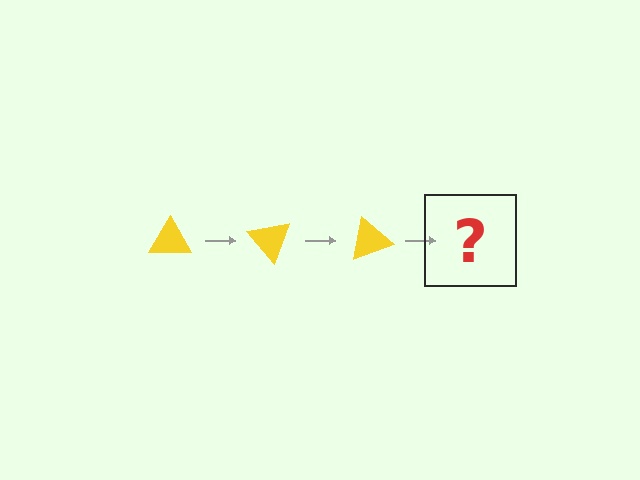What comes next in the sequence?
The next element should be a yellow triangle rotated 150 degrees.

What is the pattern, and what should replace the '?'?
The pattern is that the triangle rotates 50 degrees each step. The '?' should be a yellow triangle rotated 150 degrees.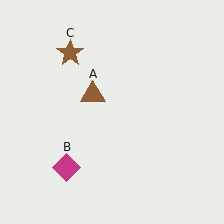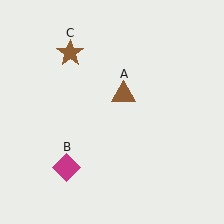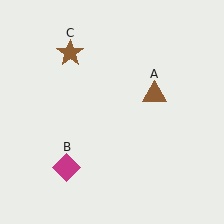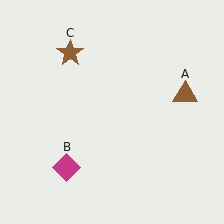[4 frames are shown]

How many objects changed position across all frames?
1 object changed position: brown triangle (object A).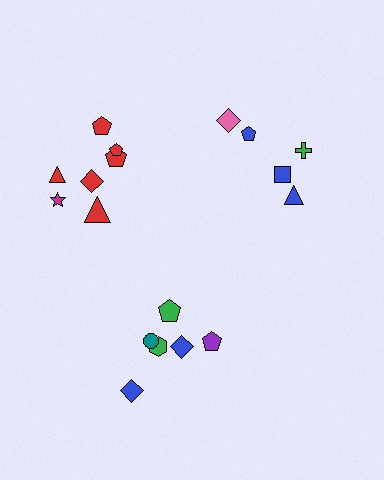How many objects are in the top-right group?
There are 5 objects.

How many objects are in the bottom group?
There are 6 objects.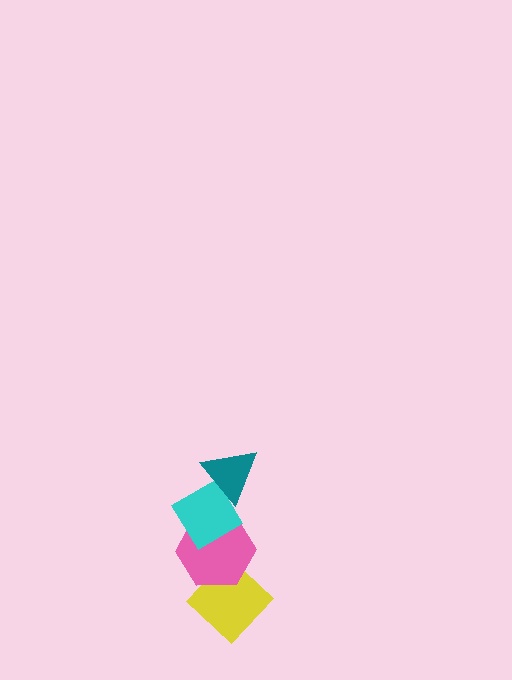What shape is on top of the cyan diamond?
The teal triangle is on top of the cyan diamond.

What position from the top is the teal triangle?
The teal triangle is 1st from the top.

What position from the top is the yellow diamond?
The yellow diamond is 4th from the top.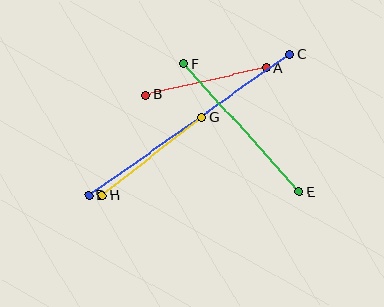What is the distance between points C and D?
The distance is approximately 245 pixels.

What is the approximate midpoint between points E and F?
The midpoint is at approximately (241, 128) pixels.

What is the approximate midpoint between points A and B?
The midpoint is at approximately (206, 81) pixels.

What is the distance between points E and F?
The distance is approximately 172 pixels.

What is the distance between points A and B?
The distance is approximately 123 pixels.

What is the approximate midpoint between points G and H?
The midpoint is at approximately (152, 156) pixels.